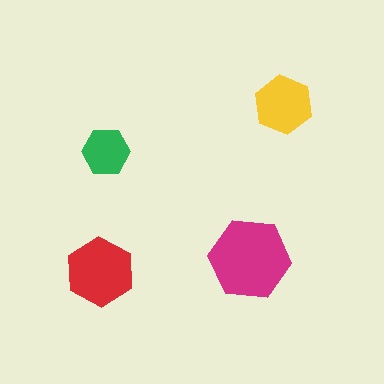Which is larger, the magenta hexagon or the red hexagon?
The magenta one.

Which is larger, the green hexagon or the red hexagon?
The red one.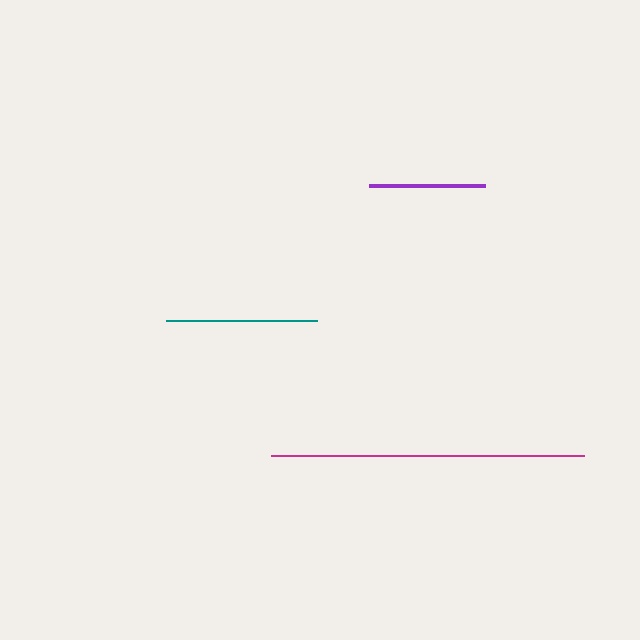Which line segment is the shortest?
The purple line is the shortest at approximately 115 pixels.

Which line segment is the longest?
The magenta line is the longest at approximately 313 pixels.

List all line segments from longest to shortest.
From longest to shortest: magenta, teal, purple.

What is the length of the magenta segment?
The magenta segment is approximately 313 pixels long.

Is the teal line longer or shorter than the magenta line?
The magenta line is longer than the teal line.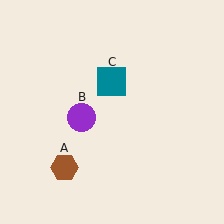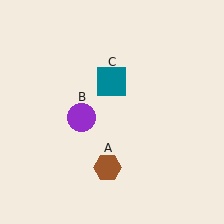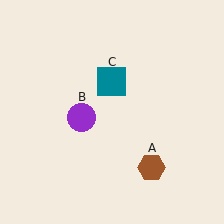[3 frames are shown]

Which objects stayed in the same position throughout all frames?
Purple circle (object B) and teal square (object C) remained stationary.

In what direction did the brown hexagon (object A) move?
The brown hexagon (object A) moved right.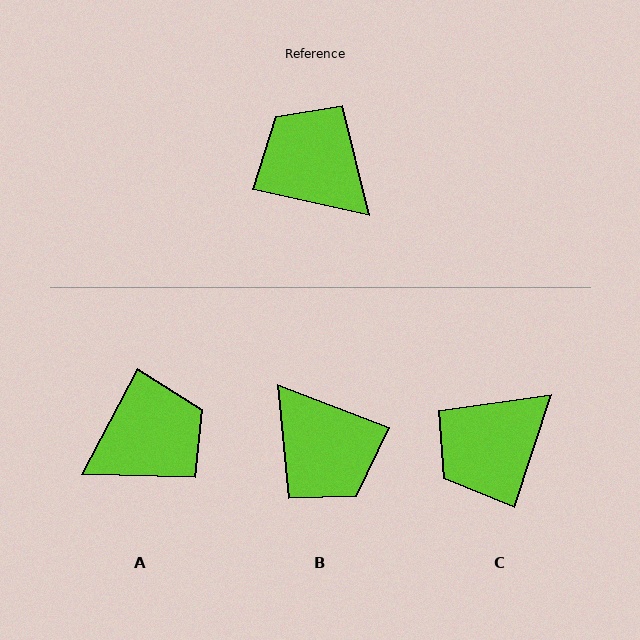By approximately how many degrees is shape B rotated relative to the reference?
Approximately 172 degrees counter-clockwise.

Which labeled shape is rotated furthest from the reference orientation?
B, about 172 degrees away.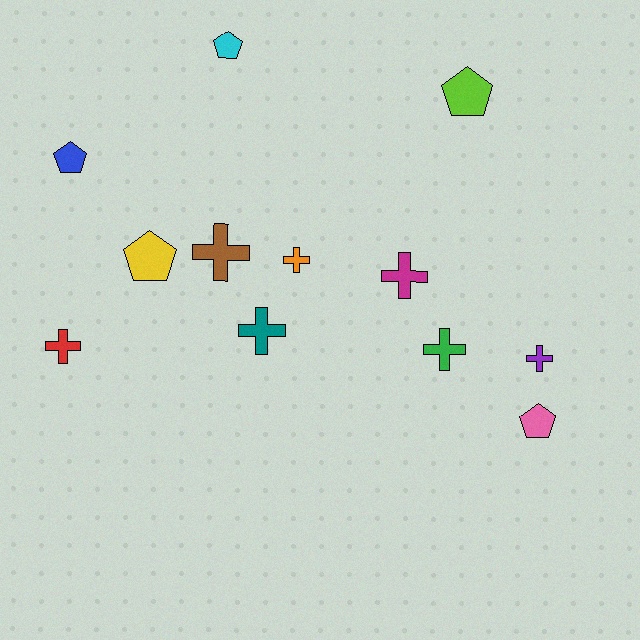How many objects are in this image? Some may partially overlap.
There are 12 objects.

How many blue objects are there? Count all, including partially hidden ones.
There is 1 blue object.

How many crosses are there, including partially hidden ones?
There are 7 crosses.